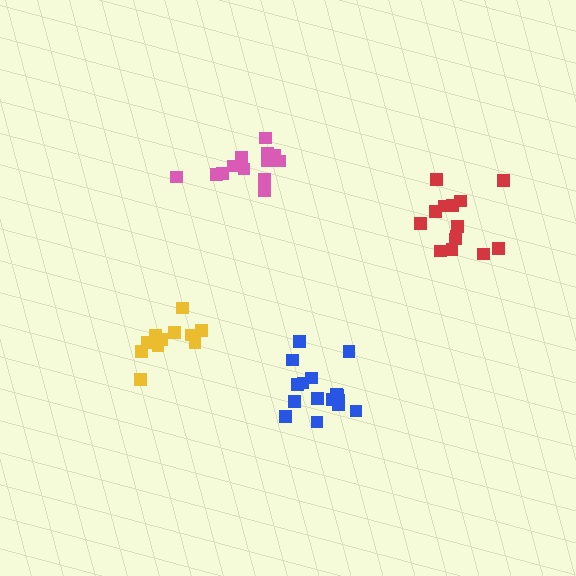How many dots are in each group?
Group 1: 13 dots, Group 2: 14 dots, Group 3: 11 dots, Group 4: 16 dots (54 total).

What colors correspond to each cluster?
The clusters are colored: pink, red, yellow, blue.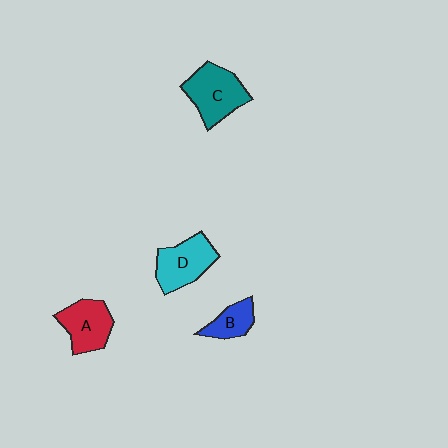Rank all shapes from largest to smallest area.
From largest to smallest: C (teal), D (cyan), A (red), B (blue).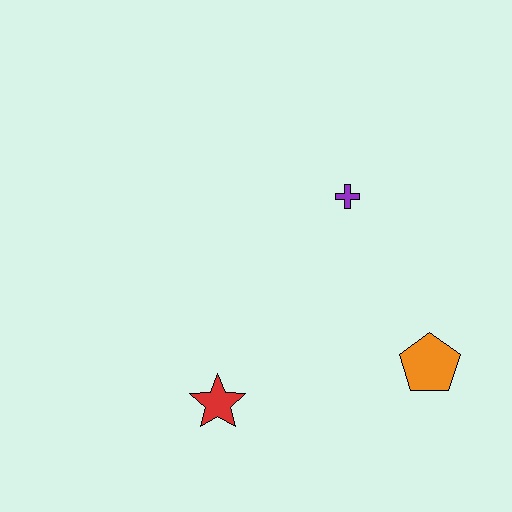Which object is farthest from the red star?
The purple cross is farthest from the red star.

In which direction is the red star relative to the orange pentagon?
The red star is to the left of the orange pentagon.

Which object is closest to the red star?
The orange pentagon is closest to the red star.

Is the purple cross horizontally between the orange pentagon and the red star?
Yes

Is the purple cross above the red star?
Yes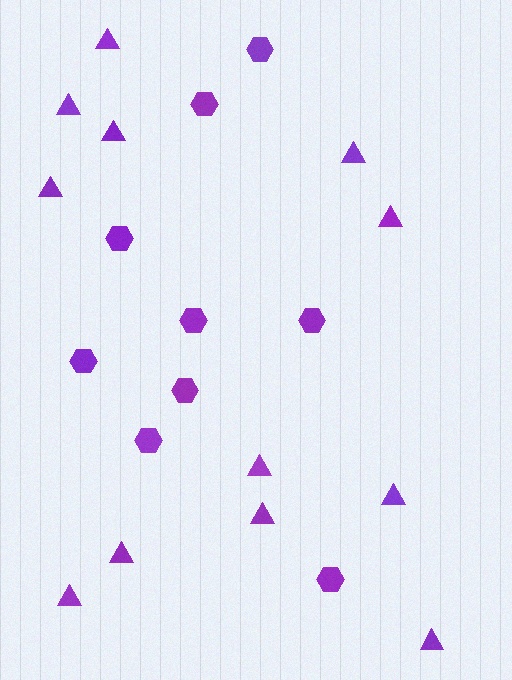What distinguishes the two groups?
There are 2 groups: one group of hexagons (9) and one group of triangles (12).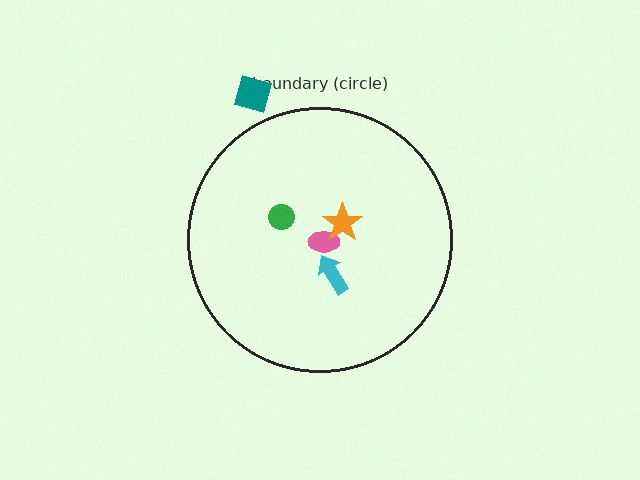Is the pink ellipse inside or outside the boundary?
Inside.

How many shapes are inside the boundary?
4 inside, 1 outside.